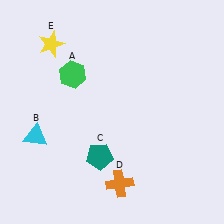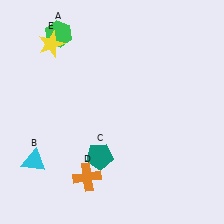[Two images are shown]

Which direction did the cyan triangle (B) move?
The cyan triangle (B) moved down.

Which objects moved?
The objects that moved are: the green hexagon (A), the cyan triangle (B), the orange cross (D).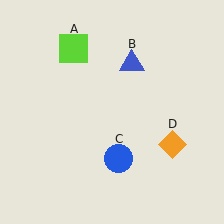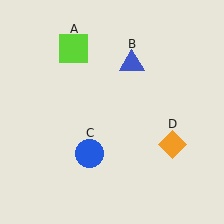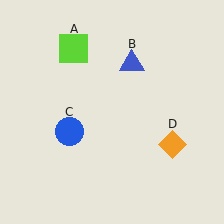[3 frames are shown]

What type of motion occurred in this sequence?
The blue circle (object C) rotated clockwise around the center of the scene.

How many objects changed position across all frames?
1 object changed position: blue circle (object C).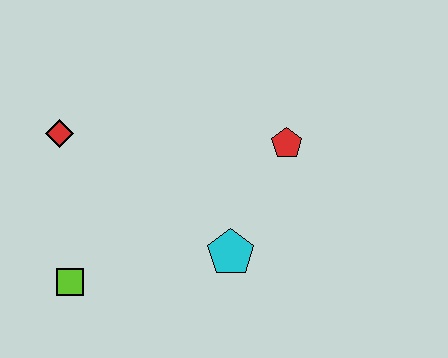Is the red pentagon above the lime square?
Yes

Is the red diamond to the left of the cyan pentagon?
Yes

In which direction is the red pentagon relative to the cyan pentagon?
The red pentagon is above the cyan pentagon.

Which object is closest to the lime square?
The red diamond is closest to the lime square.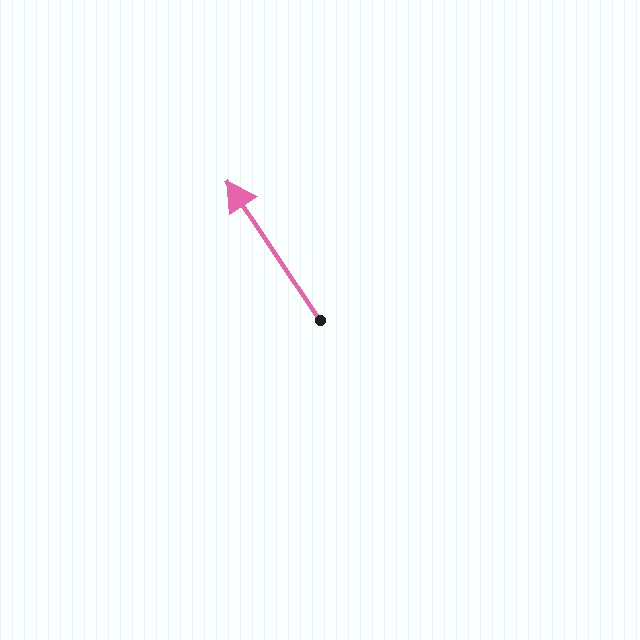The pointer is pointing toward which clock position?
Roughly 11 o'clock.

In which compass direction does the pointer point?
Northwest.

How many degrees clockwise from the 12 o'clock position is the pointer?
Approximately 326 degrees.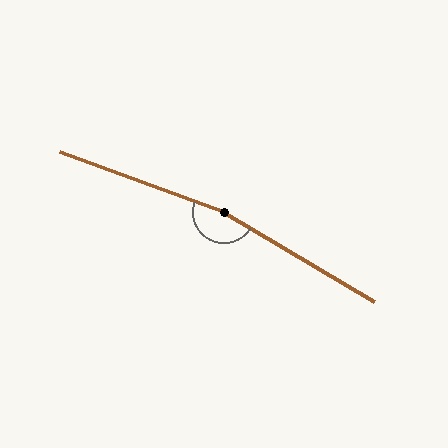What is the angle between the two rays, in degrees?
Approximately 169 degrees.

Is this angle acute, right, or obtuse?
It is obtuse.